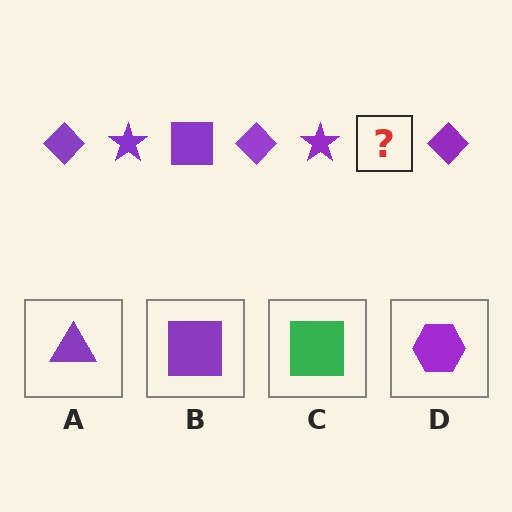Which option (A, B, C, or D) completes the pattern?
B.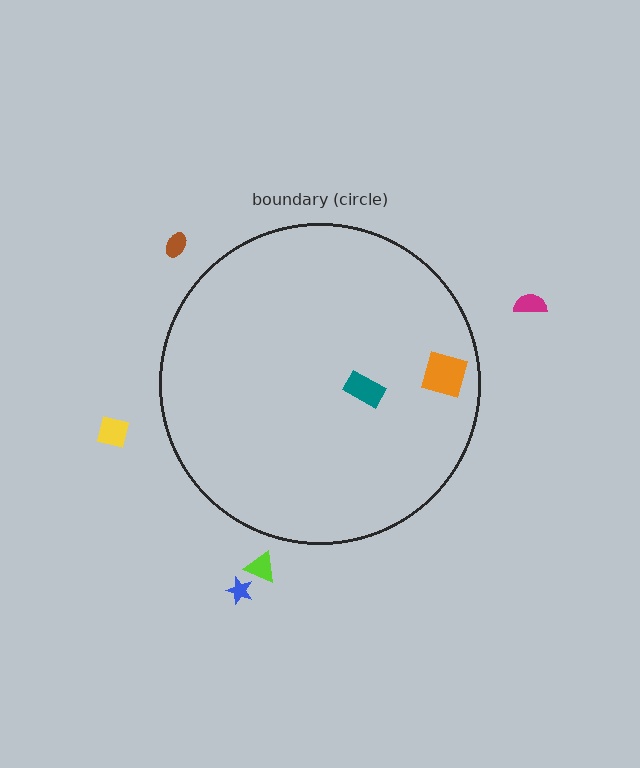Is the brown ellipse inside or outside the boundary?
Outside.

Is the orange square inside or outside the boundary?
Inside.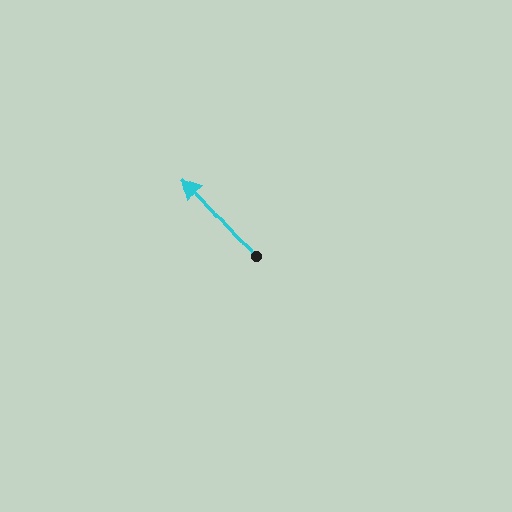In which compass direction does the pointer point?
Northwest.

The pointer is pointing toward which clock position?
Roughly 11 o'clock.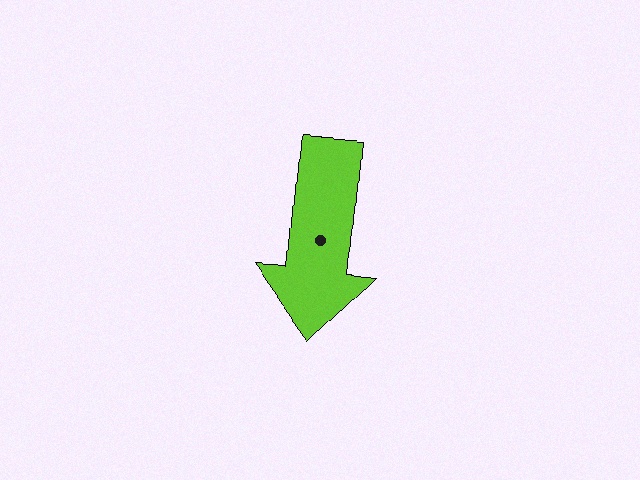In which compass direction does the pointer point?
South.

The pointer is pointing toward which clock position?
Roughly 6 o'clock.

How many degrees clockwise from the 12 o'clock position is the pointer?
Approximately 185 degrees.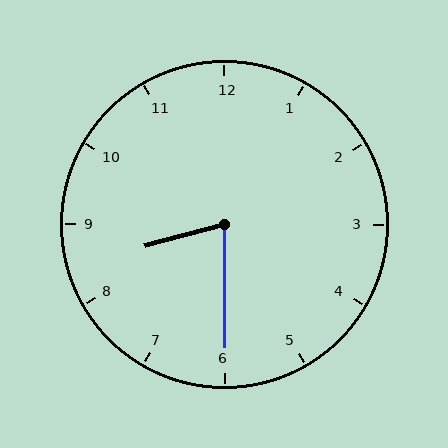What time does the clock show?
8:30.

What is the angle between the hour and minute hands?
Approximately 75 degrees.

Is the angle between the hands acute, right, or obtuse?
It is acute.